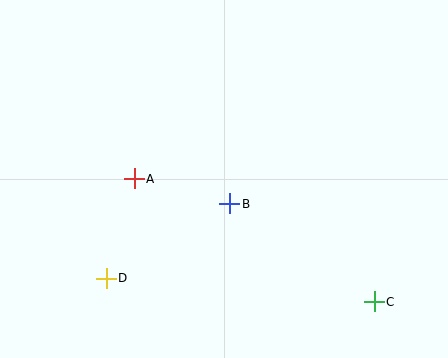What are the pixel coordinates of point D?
Point D is at (106, 278).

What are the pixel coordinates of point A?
Point A is at (134, 179).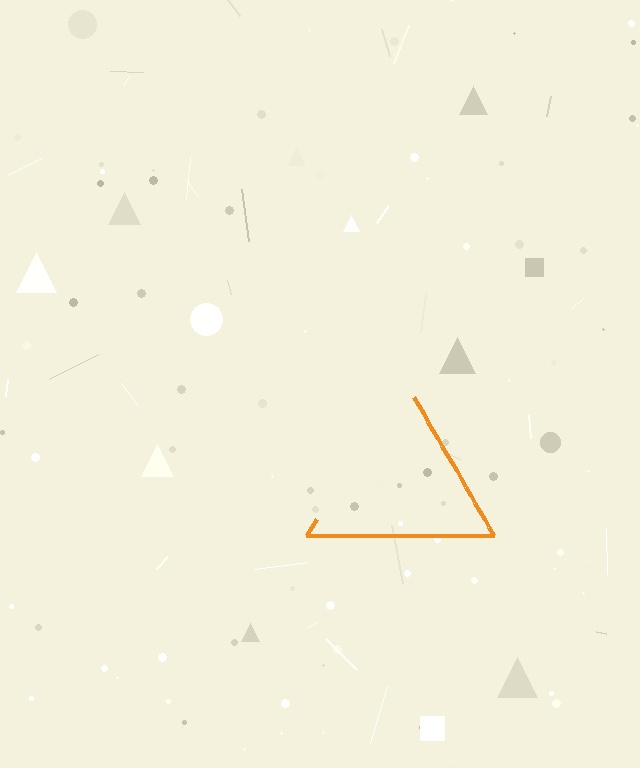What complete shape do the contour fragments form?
The contour fragments form a triangle.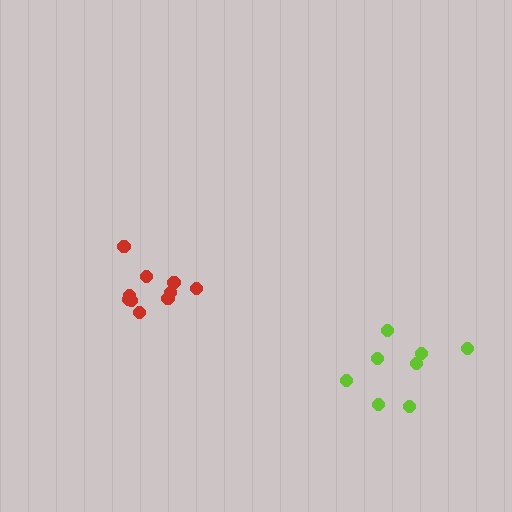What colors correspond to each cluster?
The clusters are colored: red, lime.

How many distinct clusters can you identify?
There are 2 distinct clusters.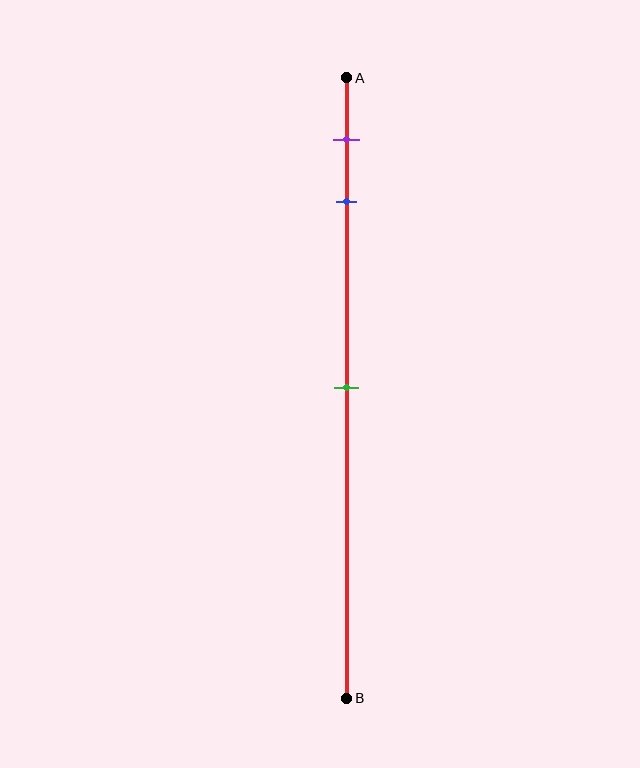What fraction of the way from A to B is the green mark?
The green mark is approximately 50% (0.5) of the way from A to B.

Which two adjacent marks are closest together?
The purple and blue marks are the closest adjacent pair.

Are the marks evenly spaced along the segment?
No, the marks are not evenly spaced.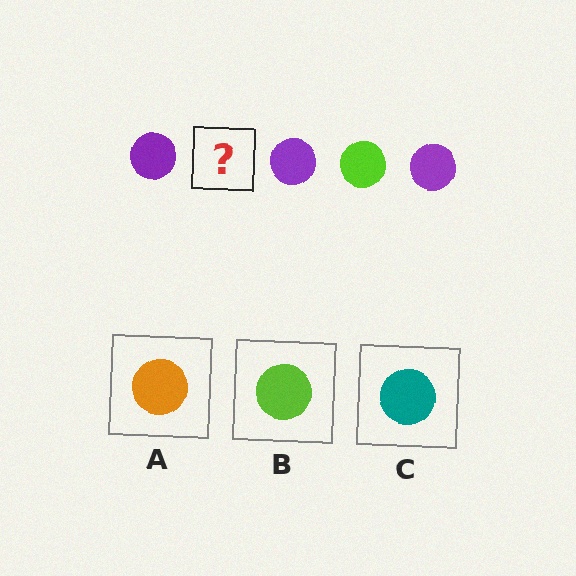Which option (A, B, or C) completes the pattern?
B.